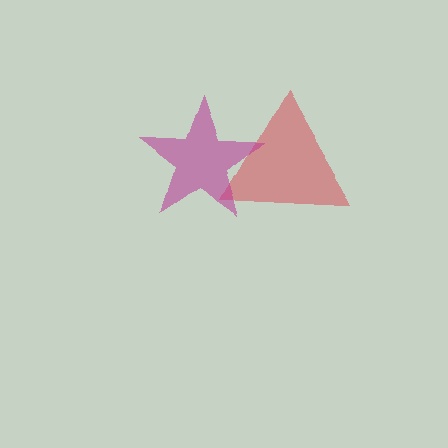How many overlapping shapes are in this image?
There are 2 overlapping shapes in the image.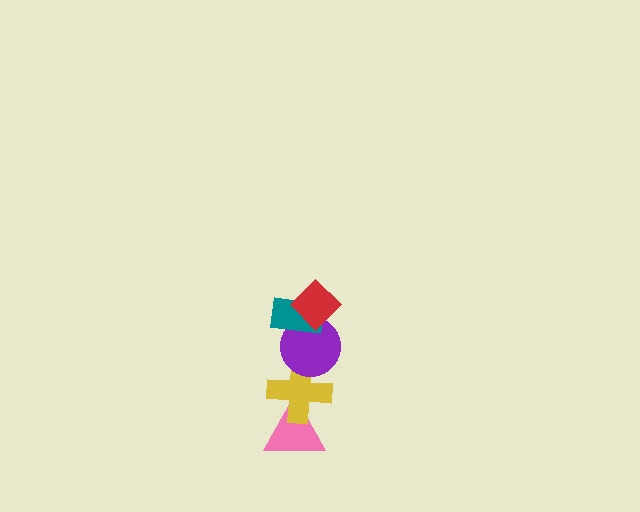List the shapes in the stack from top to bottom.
From top to bottom: the red diamond, the teal rectangle, the purple circle, the yellow cross, the pink triangle.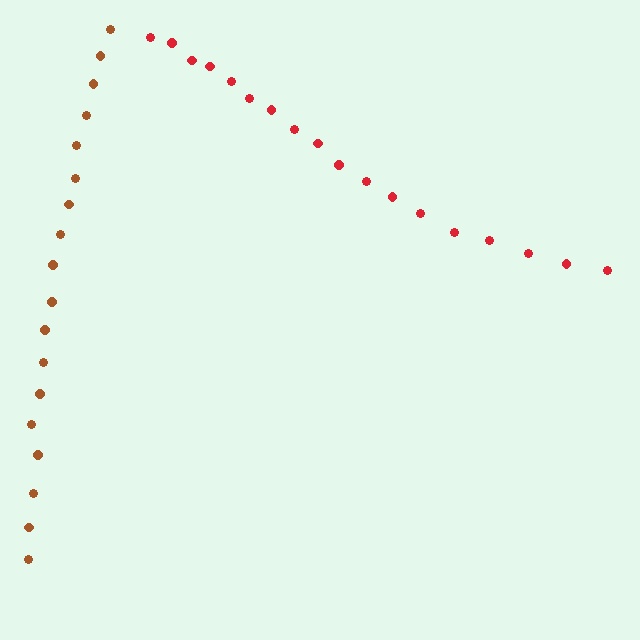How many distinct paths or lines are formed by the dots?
There are 2 distinct paths.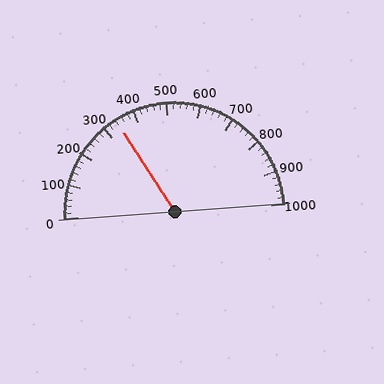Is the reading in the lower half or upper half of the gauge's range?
The reading is in the lower half of the range (0 to 1000).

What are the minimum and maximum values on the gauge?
The gauge ranges from 0 to 1000.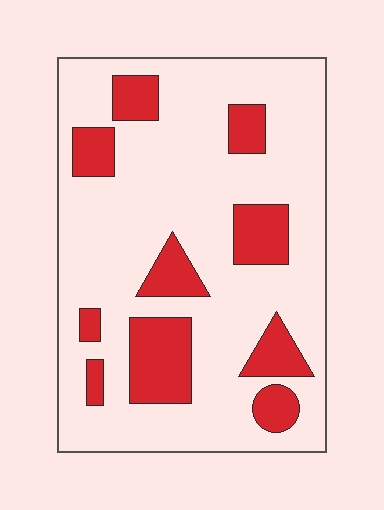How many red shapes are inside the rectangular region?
10.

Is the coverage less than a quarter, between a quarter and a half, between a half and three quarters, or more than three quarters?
Less than a quarter.